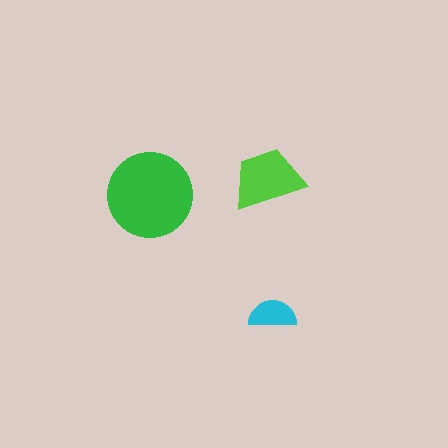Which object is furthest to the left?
The green circle is leftmost.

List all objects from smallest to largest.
The cyan semicircle, the lime trapezoid, the green circle.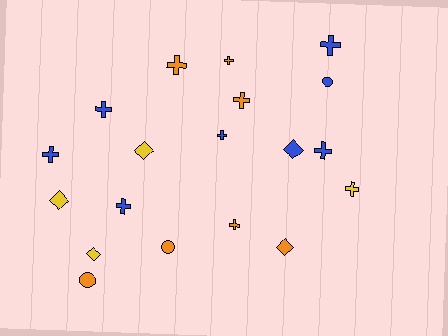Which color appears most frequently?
Blue, with 8 objects.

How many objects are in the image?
There are 19 objects.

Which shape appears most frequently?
Cross, with 11 objects.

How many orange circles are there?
There are 2 orange circles.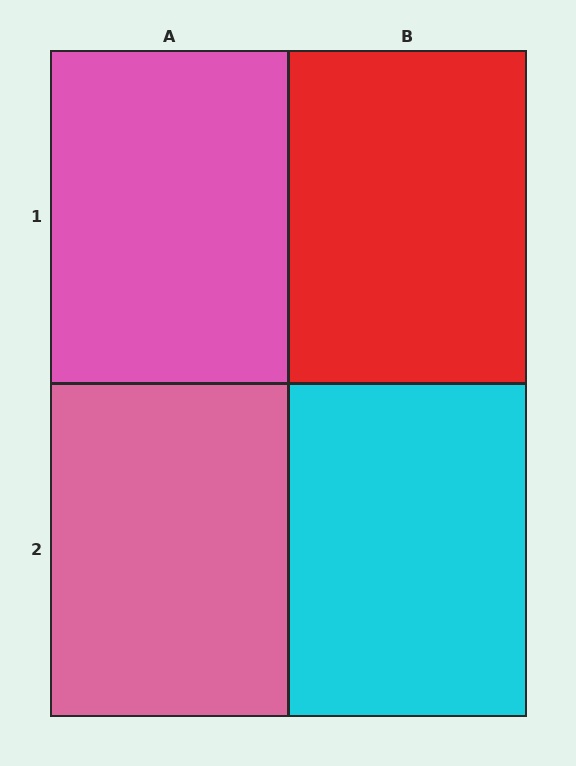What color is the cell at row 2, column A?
Pink.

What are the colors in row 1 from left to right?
Pink, red.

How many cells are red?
1 cell is red.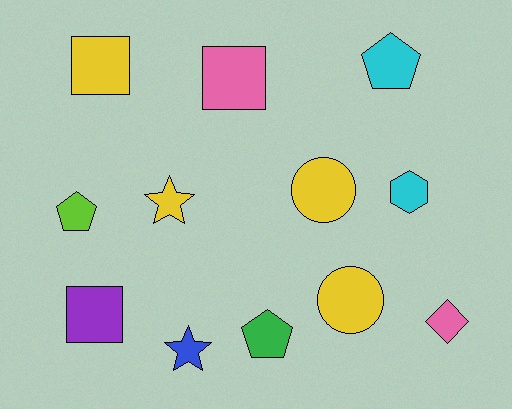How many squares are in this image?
There are 3 squares.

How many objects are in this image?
There are 12 objects.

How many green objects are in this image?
There is 1 green object.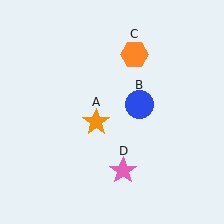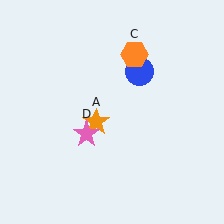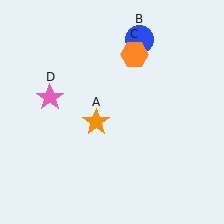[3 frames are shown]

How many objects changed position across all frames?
2 objects changed position: blue circle (object B), pink star (object D).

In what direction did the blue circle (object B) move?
The blue circle (object B) moved up.